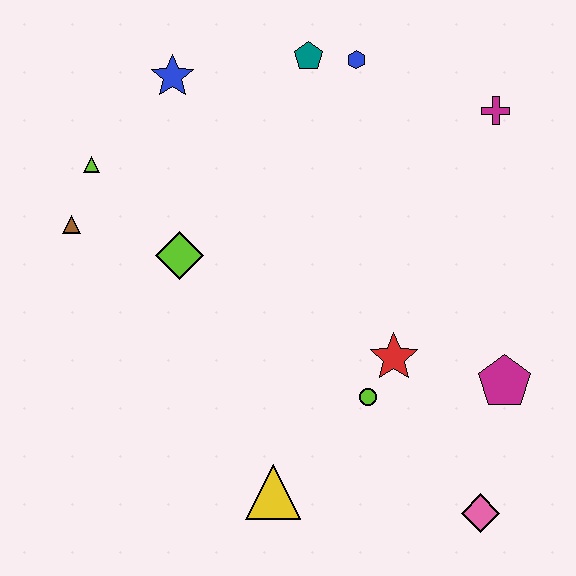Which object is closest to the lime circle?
The red star is closest to the lime circle.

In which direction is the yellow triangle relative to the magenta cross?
The yellow triangle is below the magenta cross.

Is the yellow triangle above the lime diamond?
No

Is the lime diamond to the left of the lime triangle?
No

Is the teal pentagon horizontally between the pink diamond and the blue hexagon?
No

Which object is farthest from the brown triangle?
The pink diamond is farthest from the brown triangle.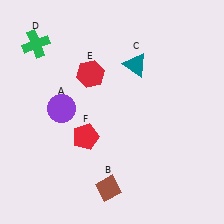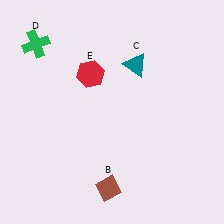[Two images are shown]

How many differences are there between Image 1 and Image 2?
There are 2 differences between the two images.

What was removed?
The purple circle (A), the red pentagon (F) were removed in Image 2.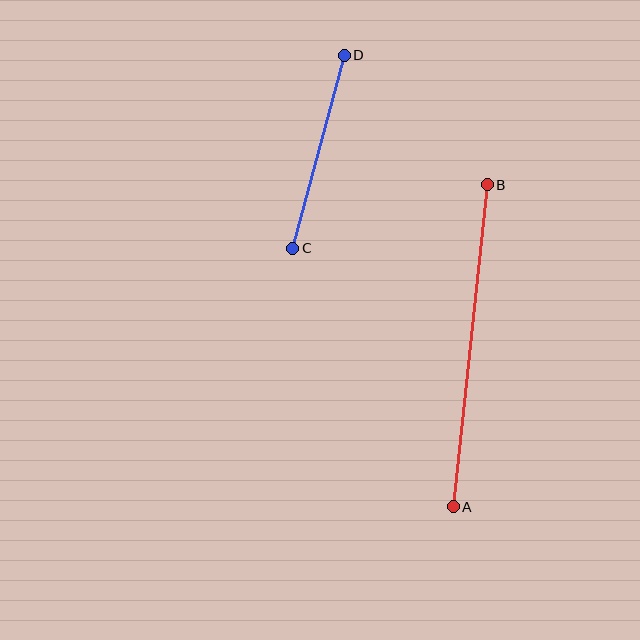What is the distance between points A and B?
The distance is approximately 324 pixels.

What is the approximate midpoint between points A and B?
The midpoint is at approximately (470, 346) pixels.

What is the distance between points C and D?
The distance is approximately 200 pixels.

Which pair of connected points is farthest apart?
Points A and B are farthest apart.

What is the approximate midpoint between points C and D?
The midpoint is at approximately (318, 152) pixels.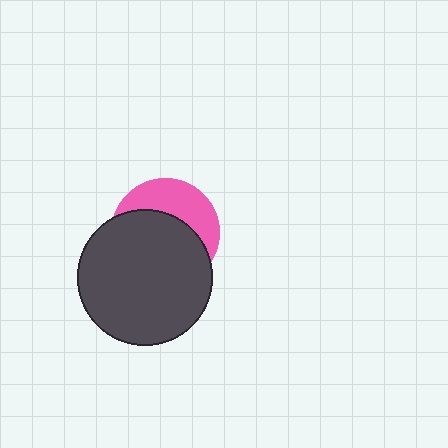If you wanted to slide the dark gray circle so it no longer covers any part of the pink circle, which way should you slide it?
Slide it down — that is the most direct way to separate the two shapes.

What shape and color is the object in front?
The object in front is a dark gray circle.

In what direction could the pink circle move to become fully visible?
The pink circle could move up. That would shift it out from behind the dark gray circle entirely.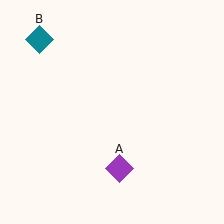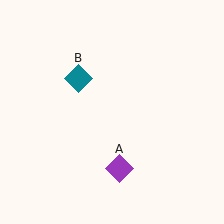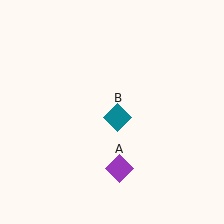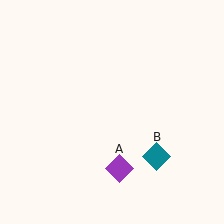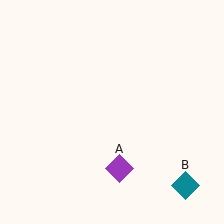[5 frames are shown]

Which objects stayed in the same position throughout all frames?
Purple diamond (object A) remained stationary.